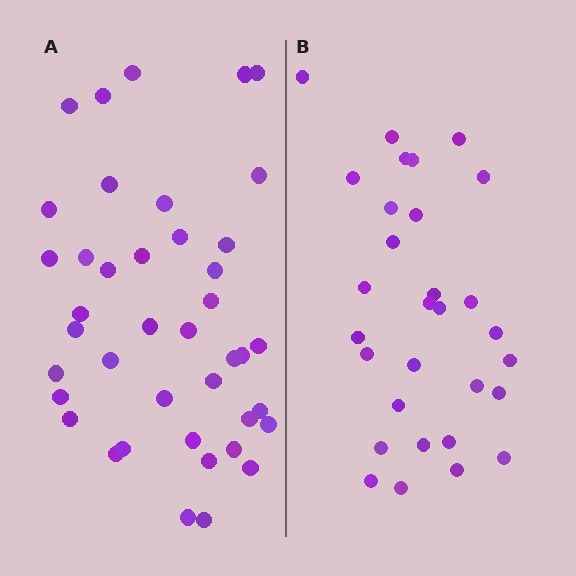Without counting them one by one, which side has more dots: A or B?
Region A (the left region) has more dots.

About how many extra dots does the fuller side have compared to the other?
Region A has roughly 12 or so more dots than region B.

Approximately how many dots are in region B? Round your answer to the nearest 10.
About 30 dots.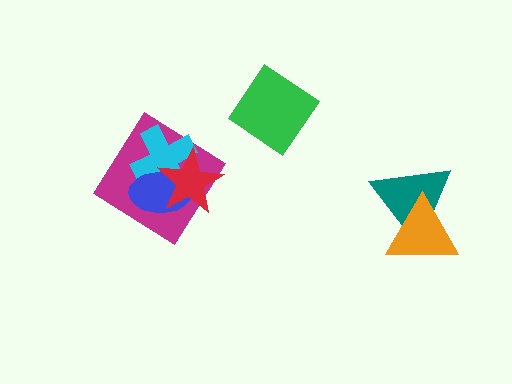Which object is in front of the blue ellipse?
The red star is in front of the blue ellipse.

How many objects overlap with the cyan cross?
3 objects overlap with the cyan cross.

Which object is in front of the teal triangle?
The orange triangle is in front of the teal triangle.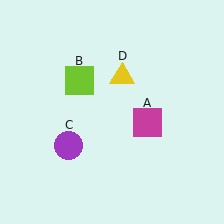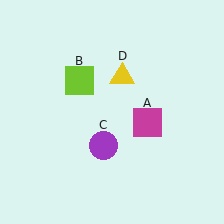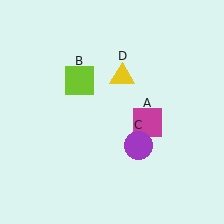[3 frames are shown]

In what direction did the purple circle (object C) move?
The purple circle (object C) moved right.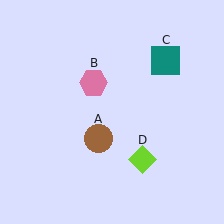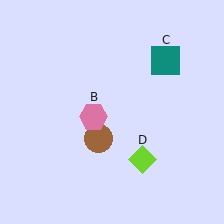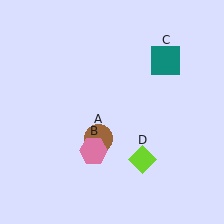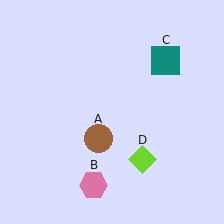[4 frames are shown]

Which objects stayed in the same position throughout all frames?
Brown circle (object A) and teal square (object C) and lime diamond (object D) remained stationary.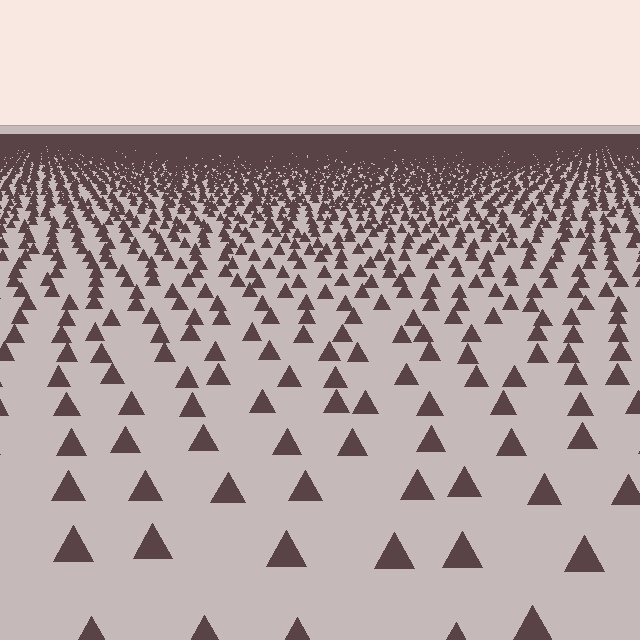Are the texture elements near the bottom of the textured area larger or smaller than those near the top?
Larger. Near the bottom, elements are closer to the viewer and appear at a bigger on-screen size.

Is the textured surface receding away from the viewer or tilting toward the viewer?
The surface is receding away from the viewer. Texture elements get smaller and denser toward the top.